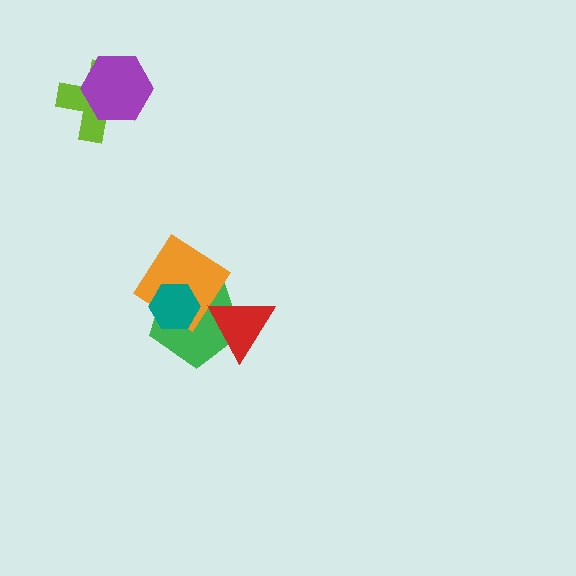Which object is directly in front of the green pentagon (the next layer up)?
The orange diamond is directly in front of the green pentagon.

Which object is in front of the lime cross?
The purple hexagon is in front of the lime cross.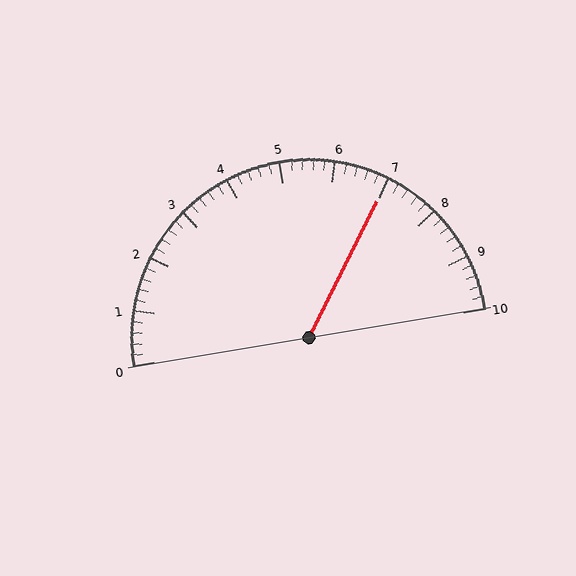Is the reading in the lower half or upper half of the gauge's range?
The reading is in the upper half of the range (0 to 10).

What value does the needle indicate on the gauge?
The needle indicates approximately 7.0.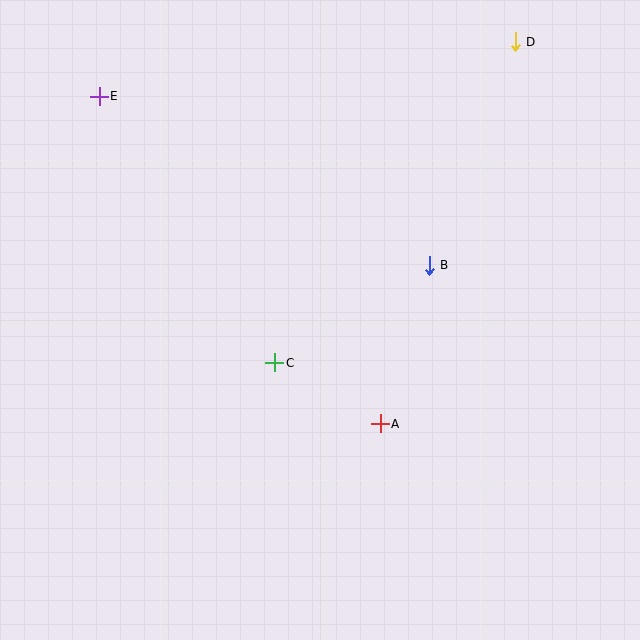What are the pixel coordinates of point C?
Point C is at (275, 363).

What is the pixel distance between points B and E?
The distance between B and E is 371 pixels.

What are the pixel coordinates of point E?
Point E is at (99, 96).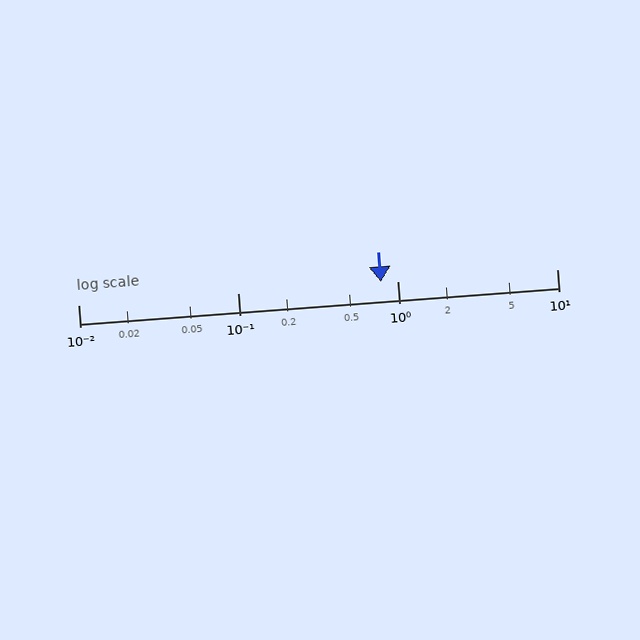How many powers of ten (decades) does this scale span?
The scale spans 3 decades, from 0.01 to 10.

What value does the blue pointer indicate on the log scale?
The pointer indicates approximately 0.79.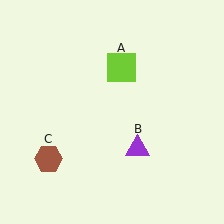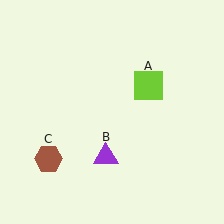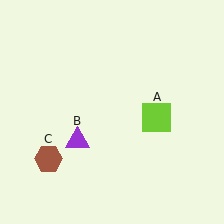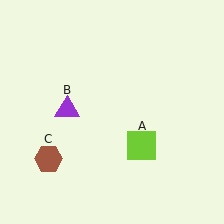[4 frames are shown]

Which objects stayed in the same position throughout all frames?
Brown hexagon (object C) remained stationary.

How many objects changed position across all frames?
2 objects changed position: lime square (object A), purple triangle (object B).